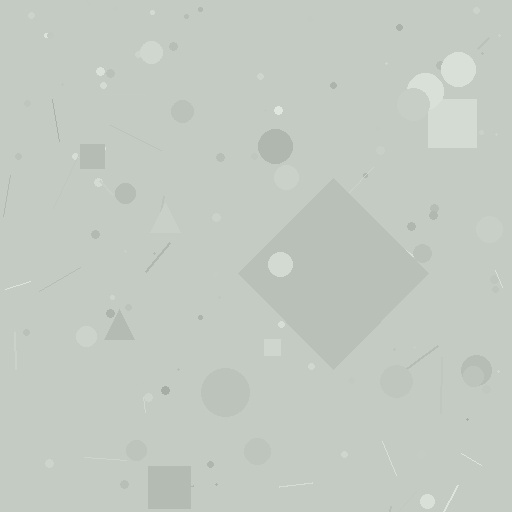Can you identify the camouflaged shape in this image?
The camouflaged shape is a diamond.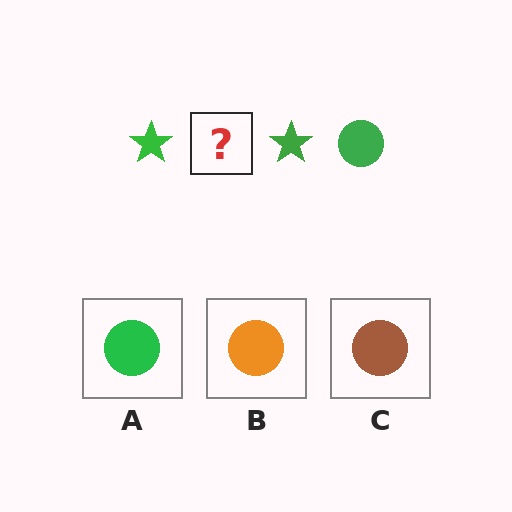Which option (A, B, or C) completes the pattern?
A.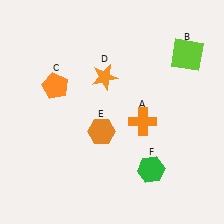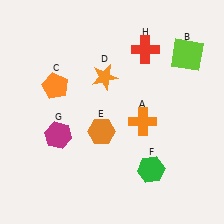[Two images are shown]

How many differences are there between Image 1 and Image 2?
There are 2 differences between the two images.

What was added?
A magenta hexagon (G), a red cross (H) were added in Image 2.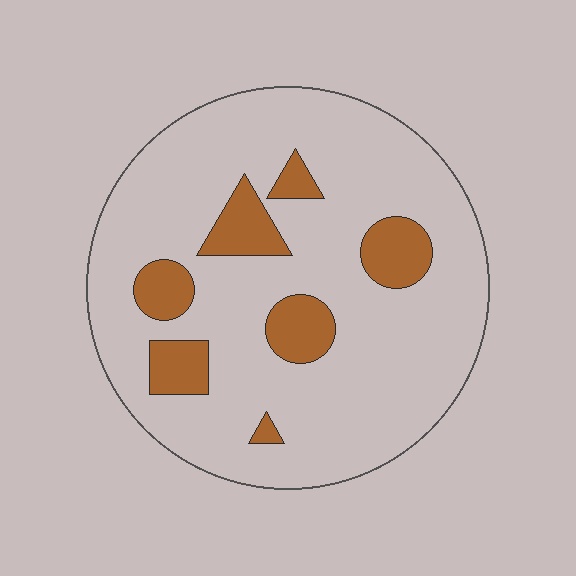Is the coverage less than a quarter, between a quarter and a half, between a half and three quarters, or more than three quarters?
Less than a quarter.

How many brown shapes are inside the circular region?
7.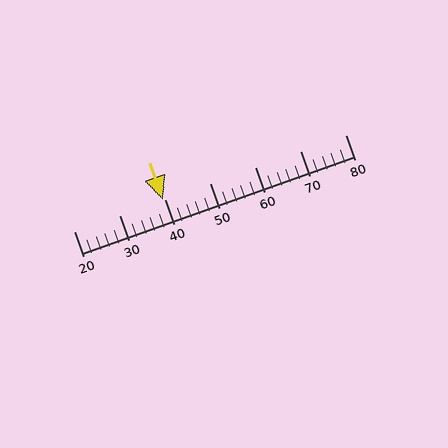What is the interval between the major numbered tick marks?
The major tick marks are spaced 10 units apart.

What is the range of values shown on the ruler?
The ruler shows values from 20 to 80.